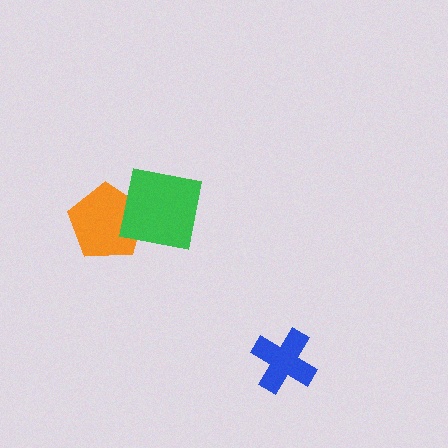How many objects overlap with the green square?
1 object overlaps with the green square.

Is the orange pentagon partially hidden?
Yes, it is partially covered by another shape.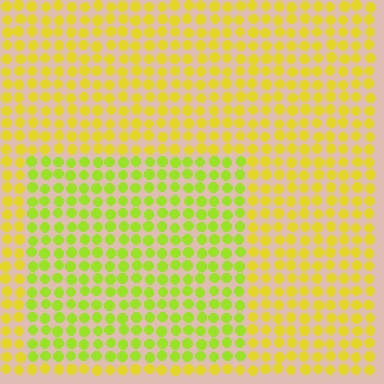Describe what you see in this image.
The image is filled with small yellow elements in a uniform arrangement. A rectangle-shaped region is visible where the elements are tinted to a slightly different hue, forming a subtle color boundary.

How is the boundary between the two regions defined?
The boundary is defined purely by a slight shift in hue (about 28 degrees). Spacing, size, and orientation are identical on both sides.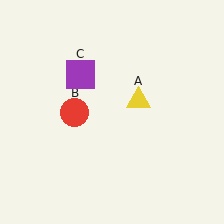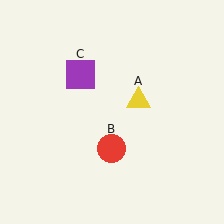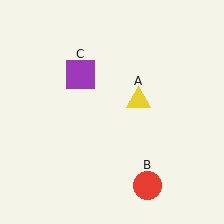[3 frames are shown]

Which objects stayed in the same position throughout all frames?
Yellow triangle (object A) and purple square (object C) remained stationary.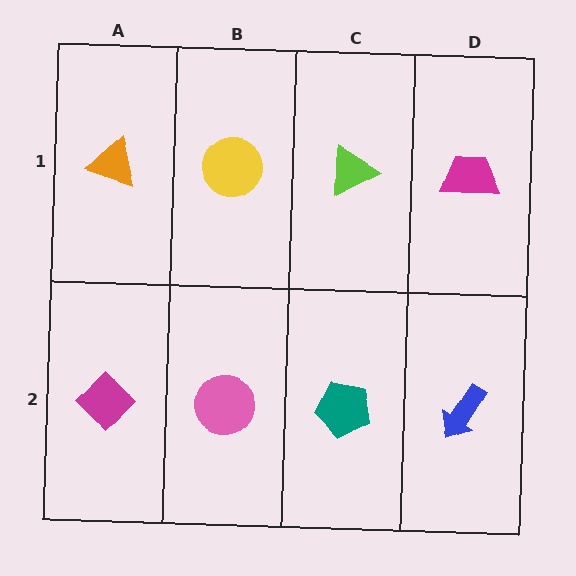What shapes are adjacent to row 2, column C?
A lime triangle (row 1, column C), a pink circle (row 2, column B), a blue arrow (row 2, column D).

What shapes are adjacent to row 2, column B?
A yellow circle (row 1, column B), a magenta diamond (row 2, column A), a teal pentagon (row 2, column C).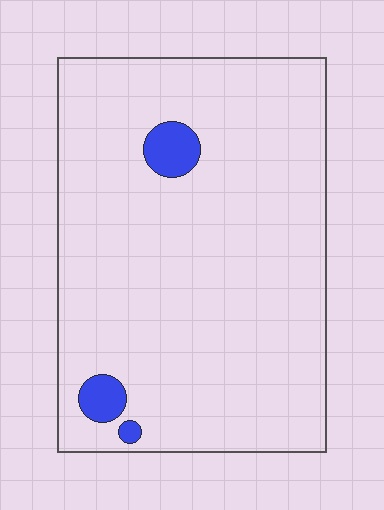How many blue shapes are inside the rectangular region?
3.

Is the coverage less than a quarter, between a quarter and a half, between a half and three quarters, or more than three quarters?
Less than a quarter.